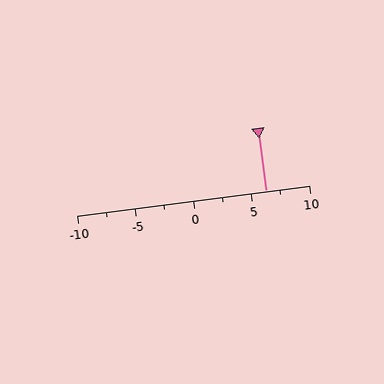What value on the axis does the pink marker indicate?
The marker indicates approximately 6.2.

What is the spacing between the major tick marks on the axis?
The major ticks are spaced 5 apart.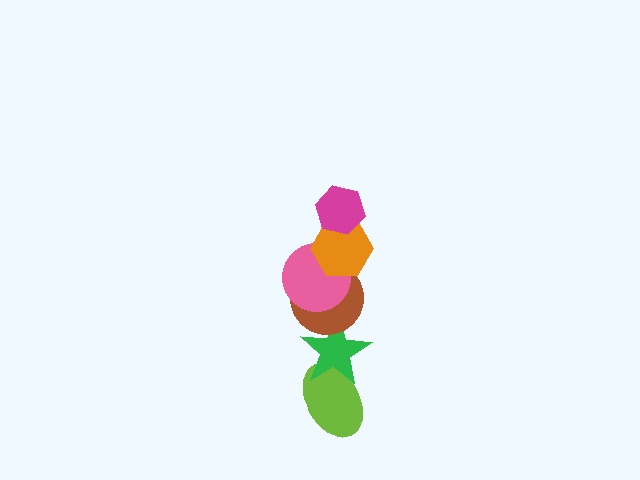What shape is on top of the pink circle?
The orange hexagon is on top of the pink circle.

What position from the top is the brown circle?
The brown circle is 4th from the top.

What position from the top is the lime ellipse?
The lime ellipse is 6th from the top.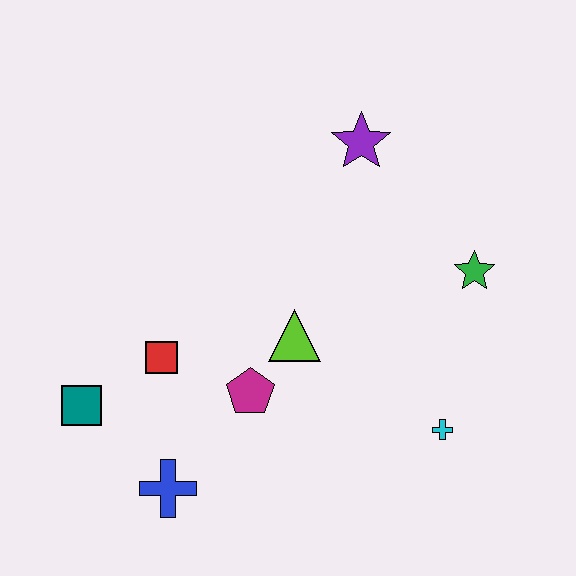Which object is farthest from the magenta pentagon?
The purple star is farthest from the magenta pentagon.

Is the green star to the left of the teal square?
No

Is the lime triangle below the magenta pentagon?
No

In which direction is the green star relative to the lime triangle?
The green star is to the right of the lime triangle.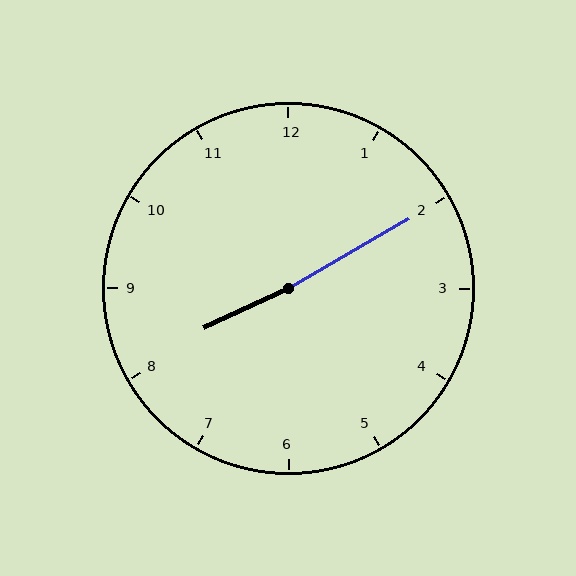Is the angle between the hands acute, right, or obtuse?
It is obtuse.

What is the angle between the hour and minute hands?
Approximately 175 degrees.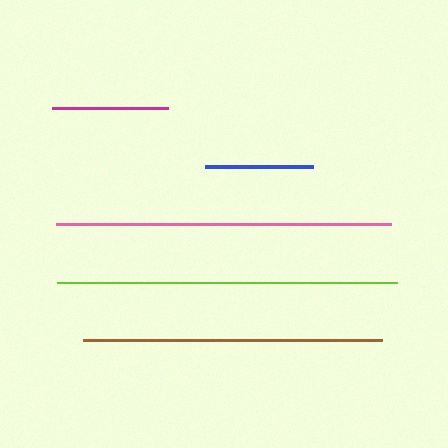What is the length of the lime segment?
The lime segment is approximately 340 pixels long.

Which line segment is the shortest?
The blue line is the shortest at approximately 108 pixels.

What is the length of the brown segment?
The brown segment is approximately 299 pixels long.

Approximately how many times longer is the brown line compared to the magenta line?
The brown line is approximately 2.6 times the length of the magenta line.